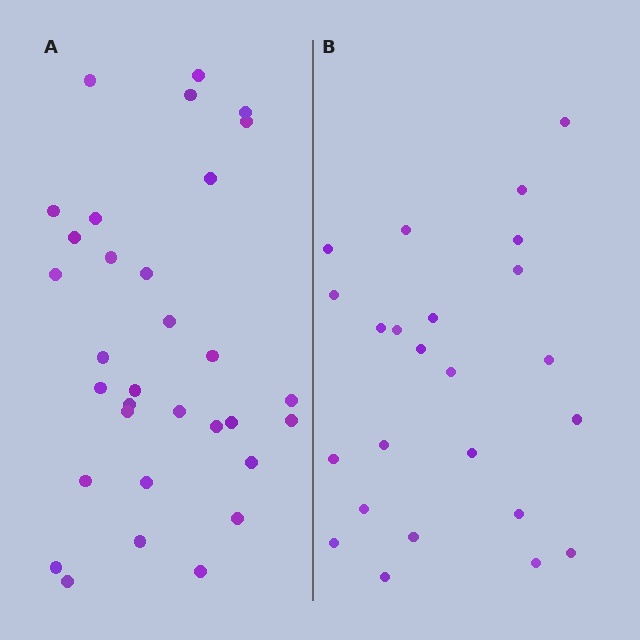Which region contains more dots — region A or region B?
Region A (the left region) has more dots.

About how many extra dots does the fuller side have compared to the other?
Region A has roughly 8 or so more dots than region B.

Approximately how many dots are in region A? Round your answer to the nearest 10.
About 30 dots. (The exact count is 32, which rounds to 30.)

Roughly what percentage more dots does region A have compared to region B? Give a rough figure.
About 35% more.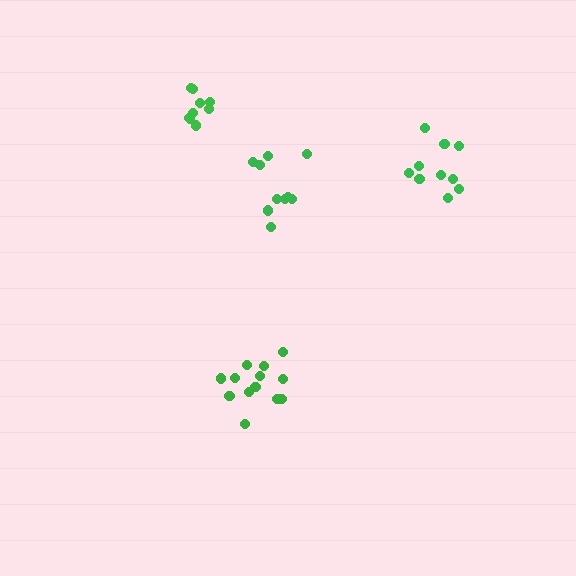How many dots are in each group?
Group 1: 13 dots, Group 2: 9 dots, Group 3: 10 dots, Group 4: 10 dots (42 total).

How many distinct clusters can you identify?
There are 4 distinct clusters.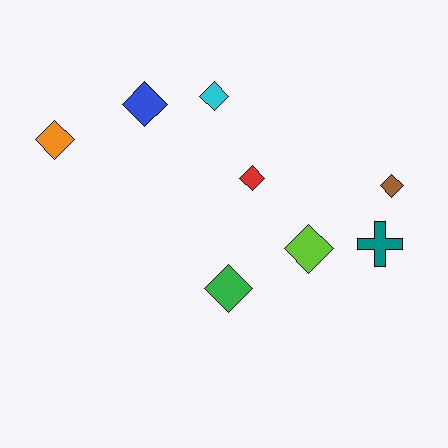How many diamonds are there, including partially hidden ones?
There are 7 diamonds.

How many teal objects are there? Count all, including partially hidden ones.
There is 1 teal object.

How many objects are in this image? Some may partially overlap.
There are 8 objects.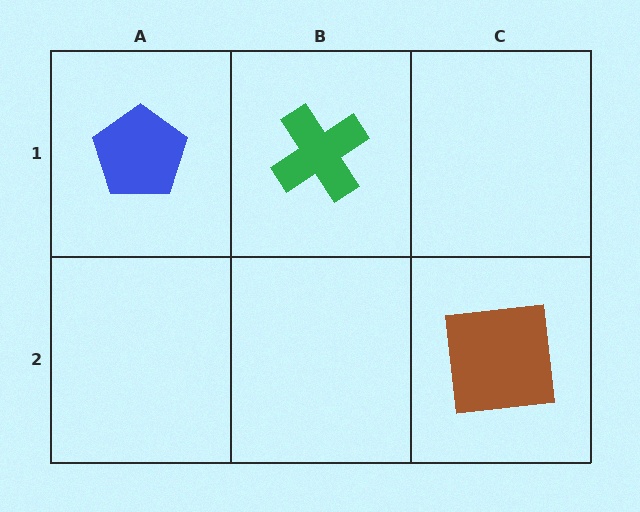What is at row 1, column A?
A blue pentagon.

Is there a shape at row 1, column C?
No, that cell is empty.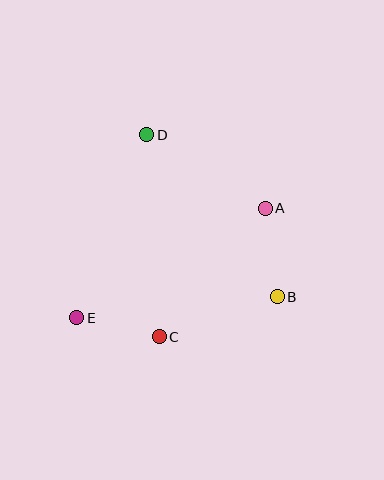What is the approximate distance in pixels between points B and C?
The distance between B and C is approximately 125 pixels.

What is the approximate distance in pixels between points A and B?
The distance between A and B is approximately 89 pixels.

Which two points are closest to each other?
Points C and E are closest to each other.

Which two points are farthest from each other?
Points A and E are farthest from each other.